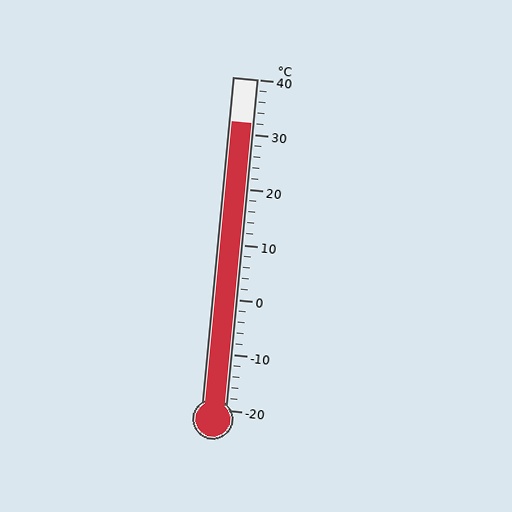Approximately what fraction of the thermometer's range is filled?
The thermometer is filled to approximately 85% of its range.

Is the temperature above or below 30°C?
The temperature is above 30°C.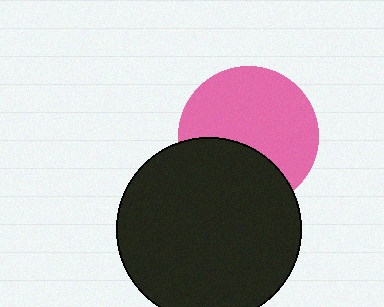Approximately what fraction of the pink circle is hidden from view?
Roughly 35% of the pink circle is hidden behind the black circle.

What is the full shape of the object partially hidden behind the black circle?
The partially hidden object is a pink circle.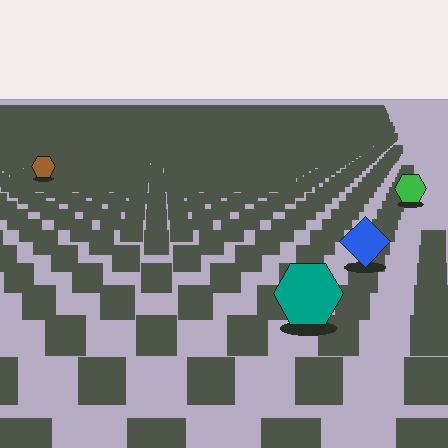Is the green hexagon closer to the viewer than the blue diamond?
No. The blue diamond is closer — you can tell from the texture gradient: the ground texture is coarser near it.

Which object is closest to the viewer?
The teal hexagon is closest. The texture marks near it are larger and more spread out.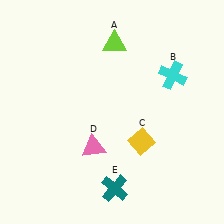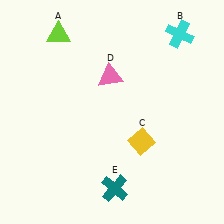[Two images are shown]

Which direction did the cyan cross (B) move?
The cyan cross (B) moved up.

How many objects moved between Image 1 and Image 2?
3 objects moved between the two images.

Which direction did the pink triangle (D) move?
The pink triangle (D) moved up.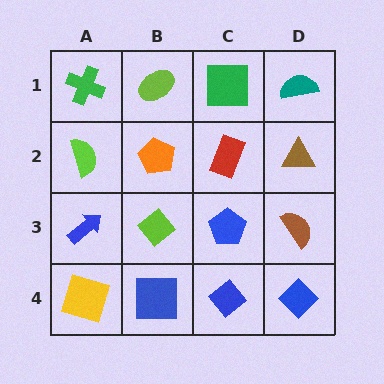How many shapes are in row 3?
4 shapes.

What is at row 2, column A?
A lime semicircle.